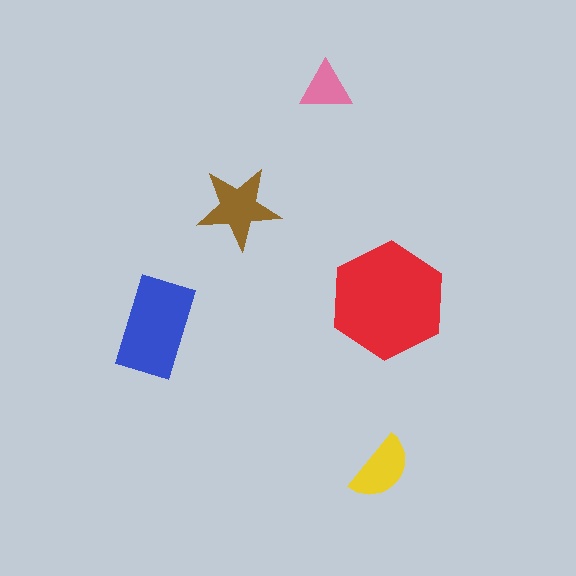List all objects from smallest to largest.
The pink triangle, the yellow semicircle, the brown star, the blue rectangle, the red hexagon.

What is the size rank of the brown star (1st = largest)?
3rd.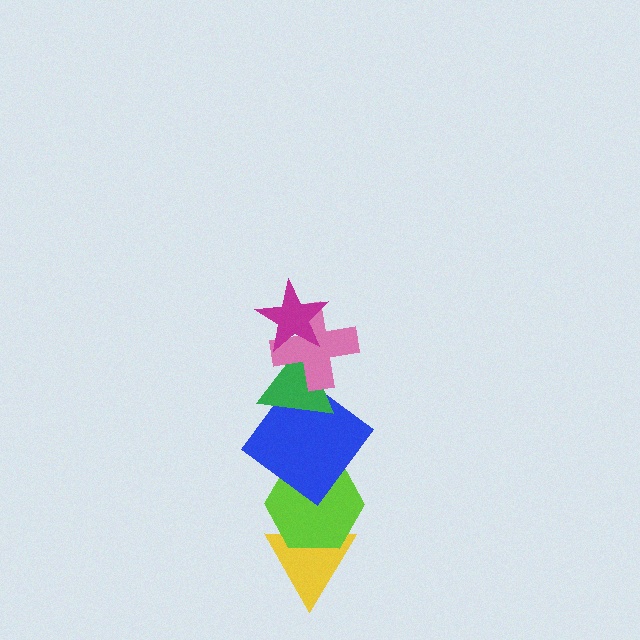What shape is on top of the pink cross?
The magenta star is on top of the pink cross.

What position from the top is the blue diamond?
The blue diamond is 4th from the top.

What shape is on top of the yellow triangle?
The lime hexagon is on top of the yellow triangle.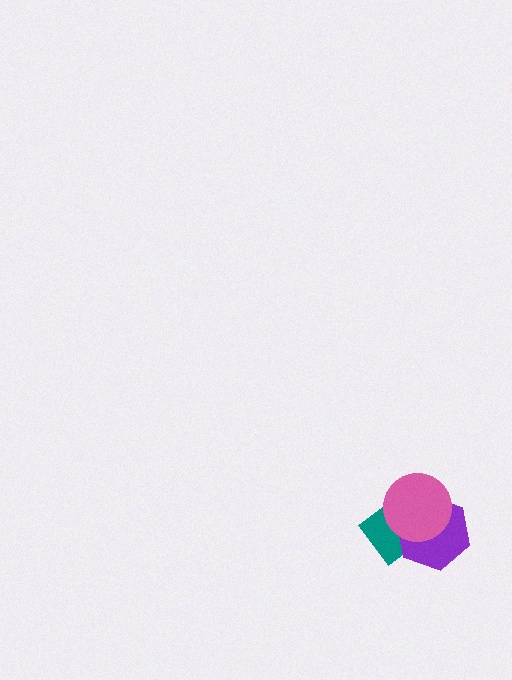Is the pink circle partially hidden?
No, no other shape covers it.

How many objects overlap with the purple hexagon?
2 objects overlap with the purple hexagon.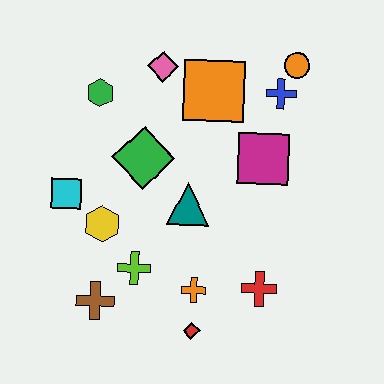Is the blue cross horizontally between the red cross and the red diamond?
No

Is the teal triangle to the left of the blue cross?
Yes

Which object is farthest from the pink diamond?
The red diamond is farthest from the pink diamond.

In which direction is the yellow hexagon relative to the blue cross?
The yellow hexagon is to the left of the blue cross.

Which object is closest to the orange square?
The pink diamond is closest to the orange square.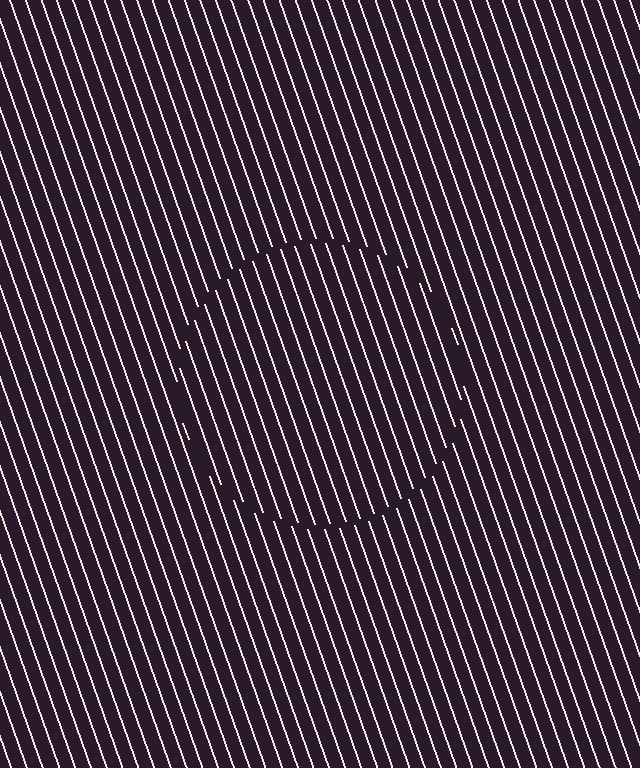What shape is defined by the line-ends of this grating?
An illusory circle. The interior of the shape contains the same grating, shifted by half a period — the contour is defined by the phase discontinuity where line-ends from the inner and outer gratings abut.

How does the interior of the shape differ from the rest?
The interior of the shape contains the same grating, shifted by half a period — the contour is defined by the phase discontinuity where line-ends from the inner and outer gratings abut.